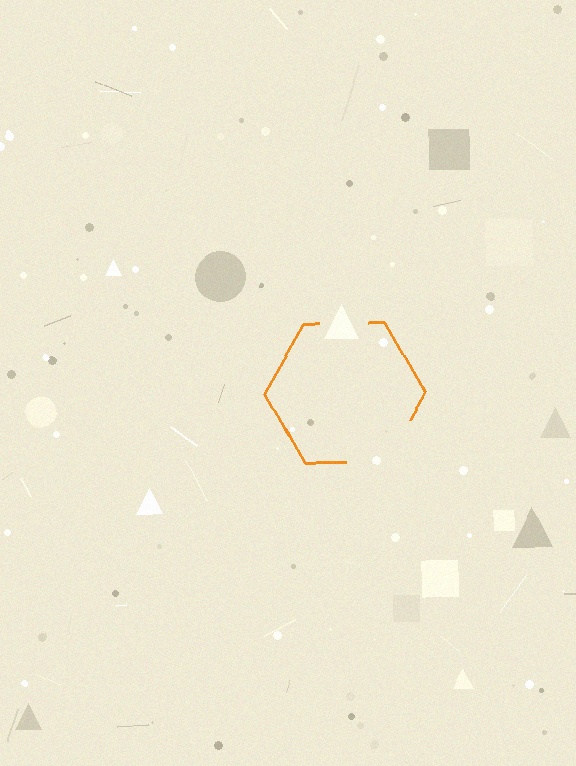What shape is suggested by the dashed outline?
The dashed outline suggests a hexagon.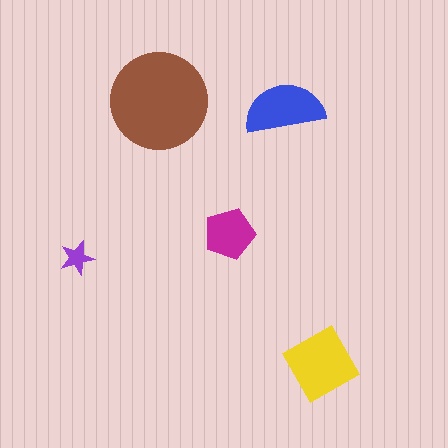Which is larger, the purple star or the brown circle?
The brown circle.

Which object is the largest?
The brown circle.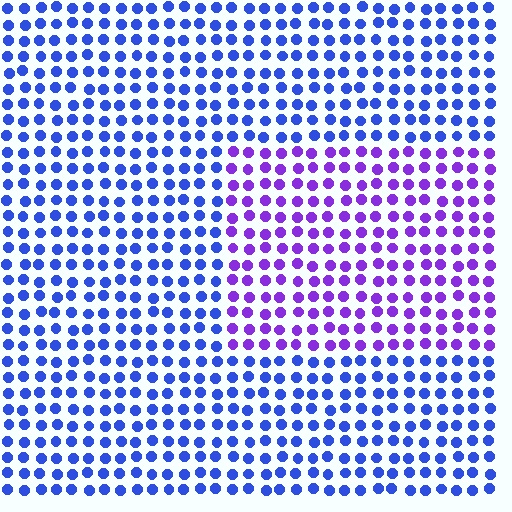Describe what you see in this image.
The image is filled with small blue elements in a uniform arrangement. A rectangle-shaped region is visible where the elements are tinted to a slightly different hue, forming a subtle color boundary.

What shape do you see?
I see a rectangle.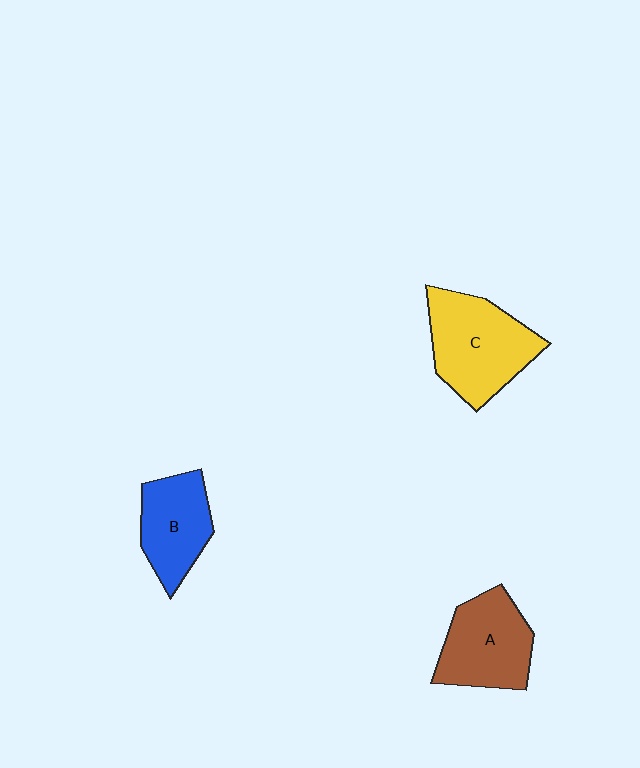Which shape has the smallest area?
Shape B (blue).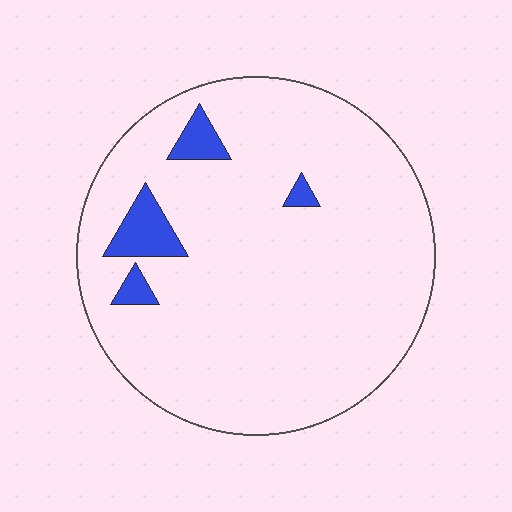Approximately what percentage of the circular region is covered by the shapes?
Approximately 5%.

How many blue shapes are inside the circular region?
4.